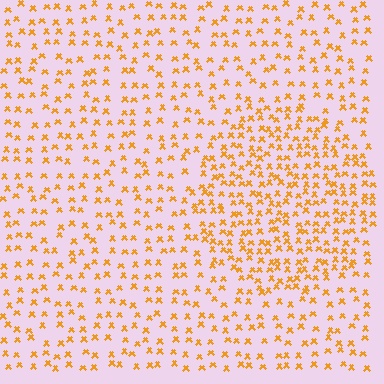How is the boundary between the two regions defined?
The boundary is defined by a change in element density (approximately 1.8x ratio). All elements are the same color, size, and shape.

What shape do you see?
I see a circle.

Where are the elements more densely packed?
The elements are more densely packed inside the circle boundary.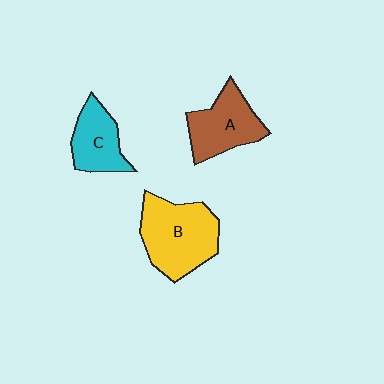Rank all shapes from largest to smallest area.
From largest to smallest: B (yellow), A (brown), C (cyan).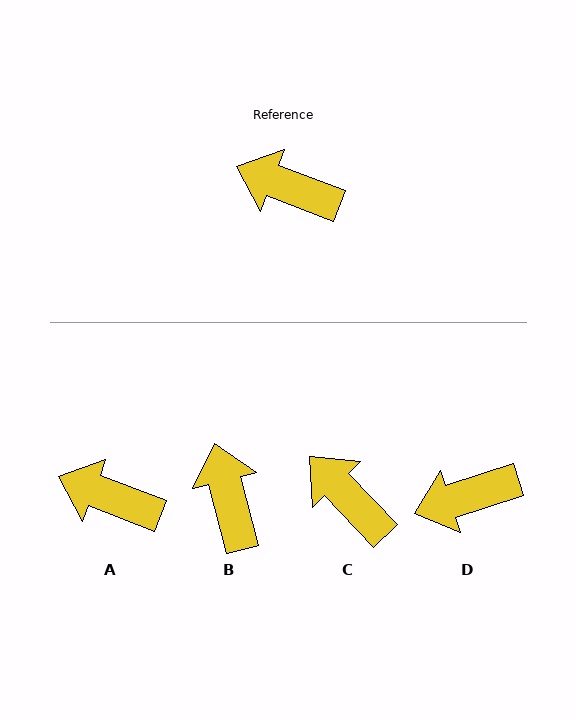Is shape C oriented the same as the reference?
No, it is off by about 25 degrees.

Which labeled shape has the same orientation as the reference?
A.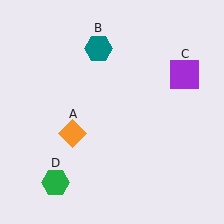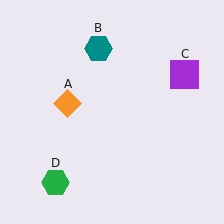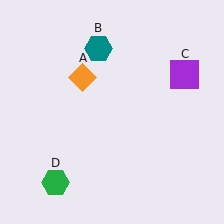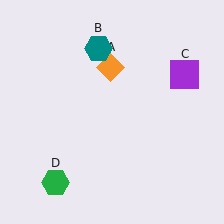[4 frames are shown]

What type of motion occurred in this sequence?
The orange diamond (object A) rotated clockwise around the center of the scene.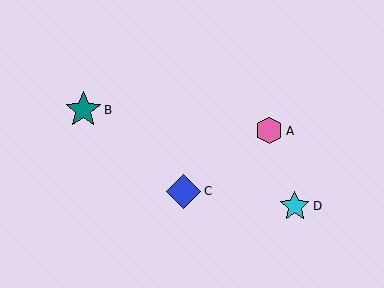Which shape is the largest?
The teal star (labeled B) is the largest.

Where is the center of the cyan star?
The center of the cyan star is at (295, 206).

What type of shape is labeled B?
Shape B is a teal star.